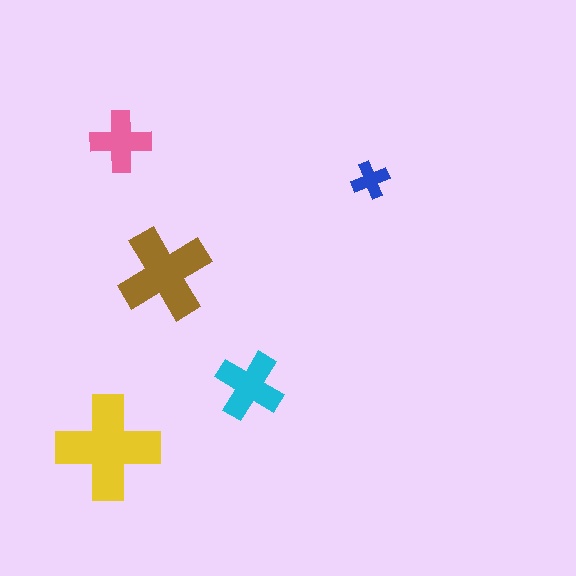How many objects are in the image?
There are 5 objects in the image.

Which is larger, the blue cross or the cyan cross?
The cyan one.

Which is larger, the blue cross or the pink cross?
The pink one.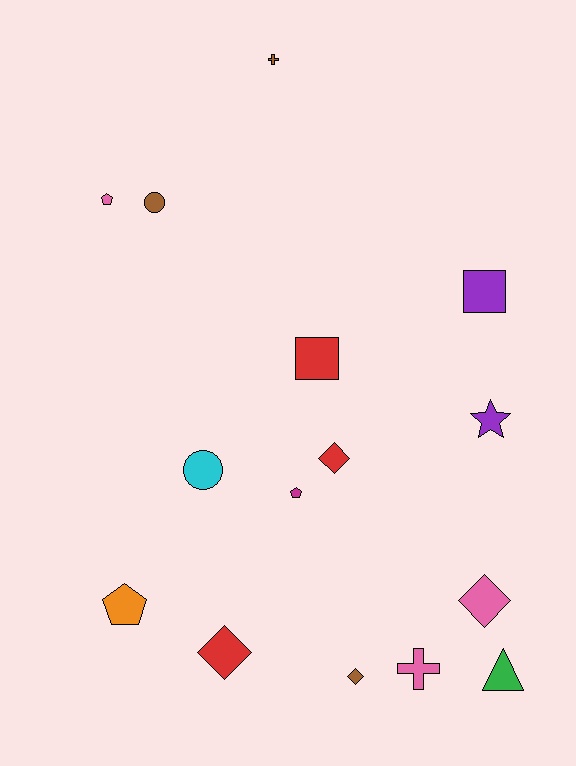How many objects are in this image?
There are 15 objects.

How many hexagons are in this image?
There are no hexagons.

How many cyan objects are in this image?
There is 1 cyan object.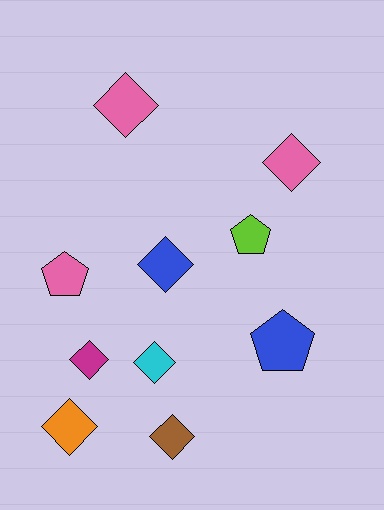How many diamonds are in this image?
There are 7 diamonds.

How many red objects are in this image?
There are no red objects.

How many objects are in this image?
There are 10 objects.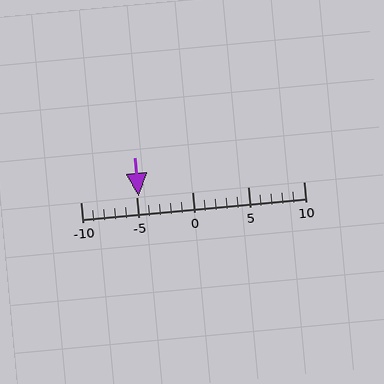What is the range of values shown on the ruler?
The ruler shows values from -10 to 10.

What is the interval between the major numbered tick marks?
The major tick marks are spaced 5 units apart.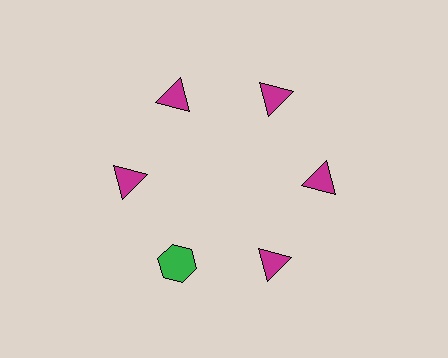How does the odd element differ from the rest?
It differs in both color (green instead of magenta) and shape (hexagon instead of triangle).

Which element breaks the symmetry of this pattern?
The green hexagon at roughly the 7 o'clock position breaks the symmetry. All other shapes are magenta triangles.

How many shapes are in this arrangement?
There are 6 shapes arranged in a ring pattern.